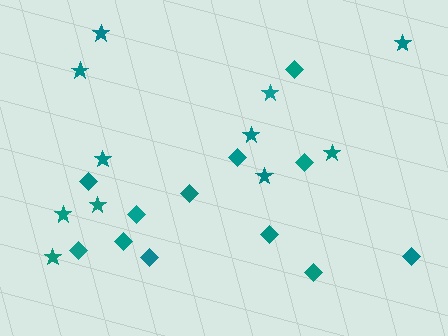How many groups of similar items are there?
There are 2 groups: one group of stars (11) and one group of diamonds (12).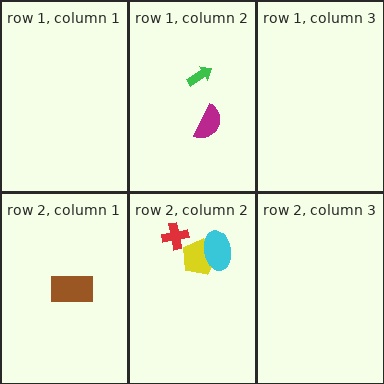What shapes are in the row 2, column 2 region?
The red cross, the yellow pentagon, the cyan ellipse.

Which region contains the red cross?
The row 2, column 2 region.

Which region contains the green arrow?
The row 1, column 2 region.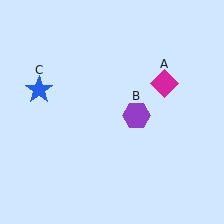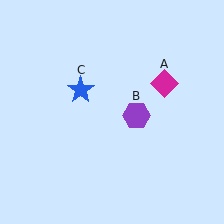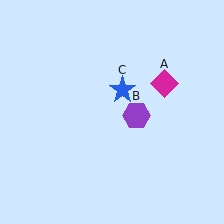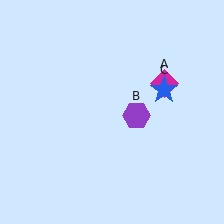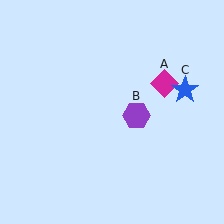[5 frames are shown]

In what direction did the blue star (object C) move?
The blue star (object C) moved right.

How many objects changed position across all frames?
1 object changed position: blue star (object C).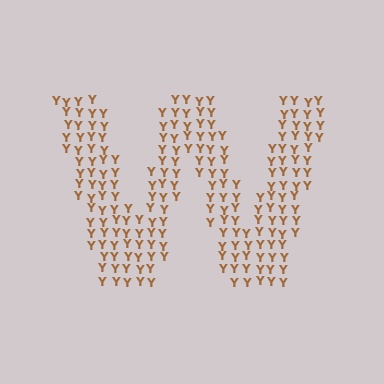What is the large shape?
The large shape is the letter W.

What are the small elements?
The small elements are letter Y's.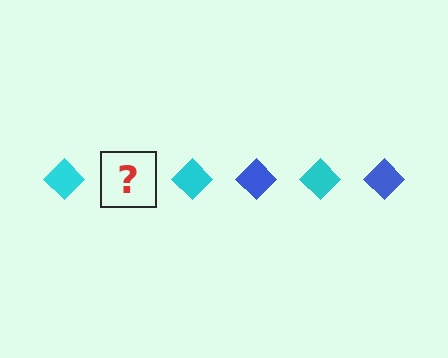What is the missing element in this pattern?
The missing element is a blue diamond.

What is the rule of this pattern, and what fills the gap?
The rule is that the pattern cycles through cyan, blue diamonds. The gap should be filled with a blue diamond.